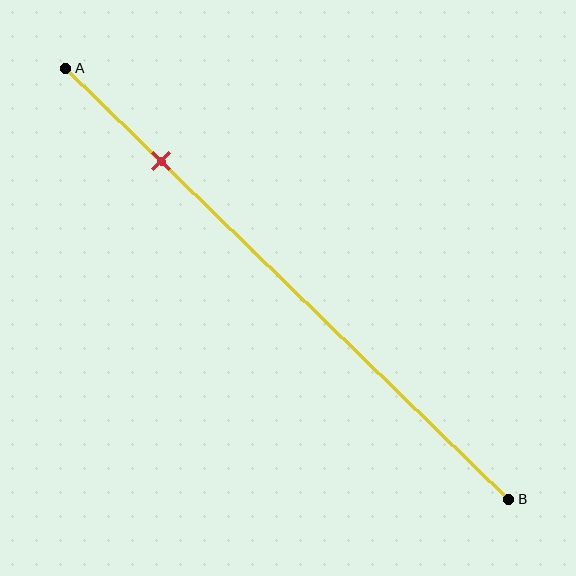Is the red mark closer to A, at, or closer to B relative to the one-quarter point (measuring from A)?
The red mark is closer to point A than the one-quarter point of segment AB.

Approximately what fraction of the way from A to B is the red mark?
The red mark is approximately 20% of the way from A to B.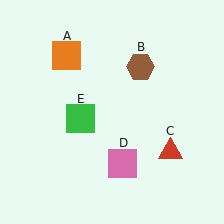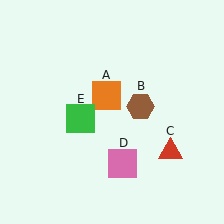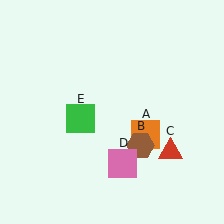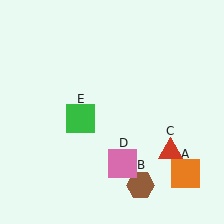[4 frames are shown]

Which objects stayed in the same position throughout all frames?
Red triangle (object C) and pink square (object D) and green square (object E) remained stationary.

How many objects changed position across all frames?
2 objects changed position: orange square (object A), brown hexagon (object B).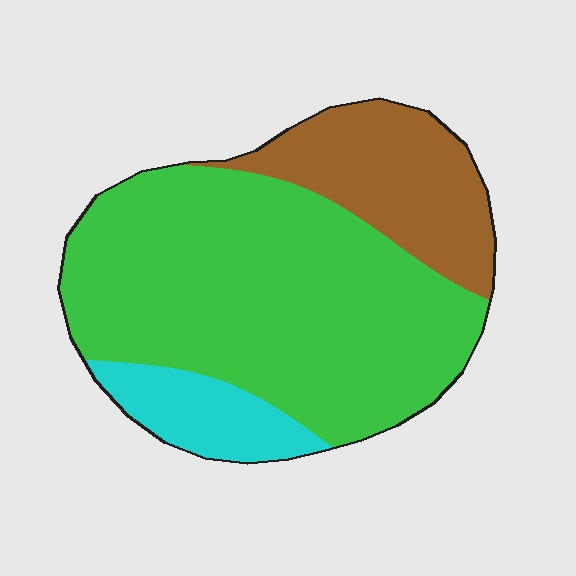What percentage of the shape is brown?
Brown takes up about one fifth (1/5) of the shape.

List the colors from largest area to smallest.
From largest to smallest: green, brown, cyan.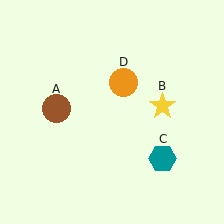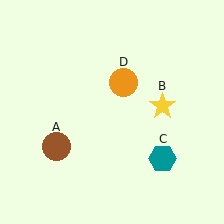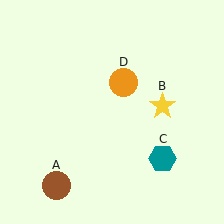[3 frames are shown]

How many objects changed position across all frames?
1 object changed position: brown circle (object A).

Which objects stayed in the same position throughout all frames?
Yellow star (object B) and teal hexagon (object C) and orange circle (object D) remained stationary.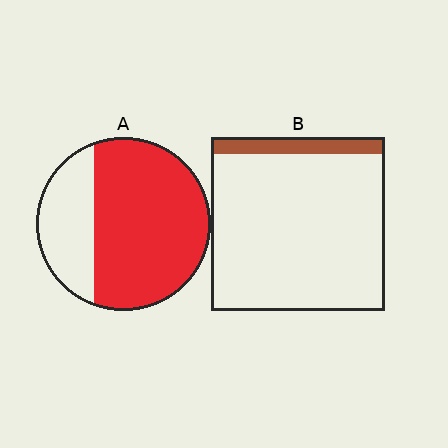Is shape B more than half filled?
No.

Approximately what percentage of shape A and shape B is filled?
A is approximately 70% and B is approximately 10%.